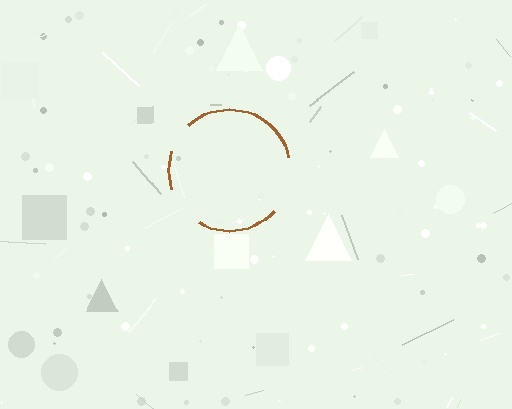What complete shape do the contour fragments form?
The contour fragments form a circle.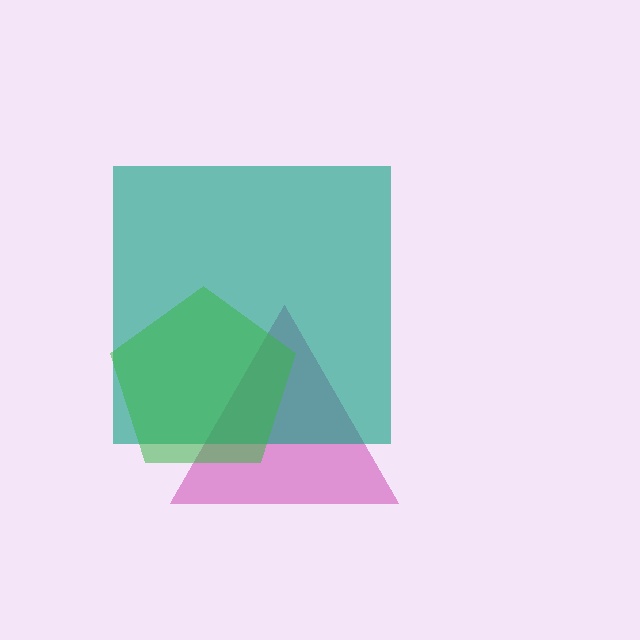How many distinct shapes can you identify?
There are 3 distinct shapes: a magenta triangle, a teal square, a green pentagon.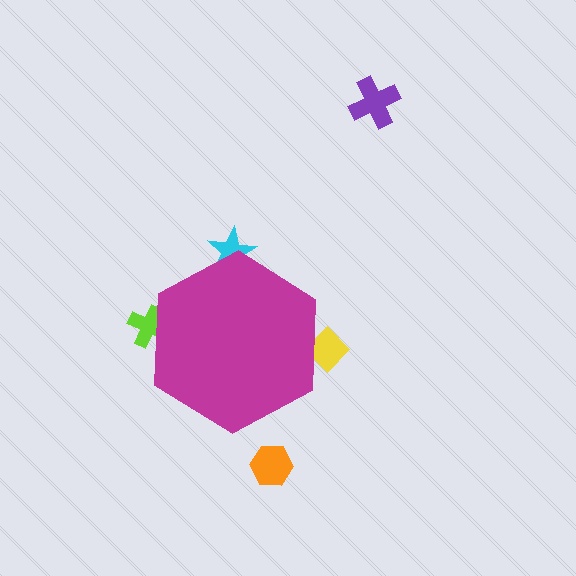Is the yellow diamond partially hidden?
Yes, the yellow diamond is partially hidden behind the magenta hexagon.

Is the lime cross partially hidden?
Yes, the lime cross is partially hidden behind the magenta hexagon.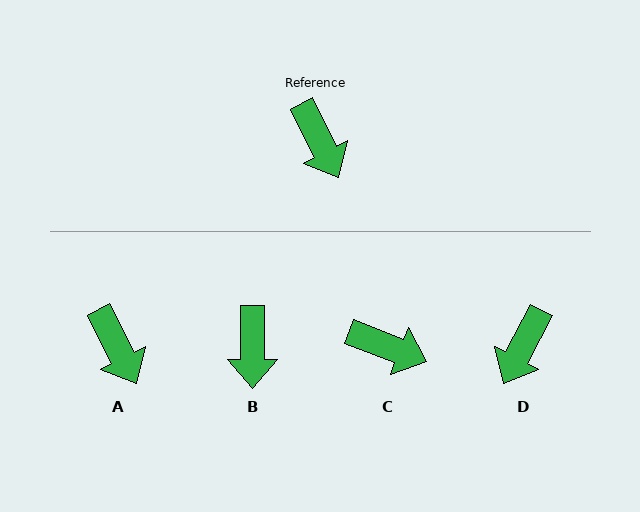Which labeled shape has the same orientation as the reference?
A.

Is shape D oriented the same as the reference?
No, it is off by about 54 degrees.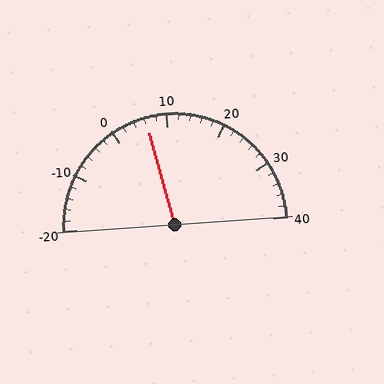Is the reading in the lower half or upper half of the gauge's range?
The reading is in the lower half of the range (-20 to 40).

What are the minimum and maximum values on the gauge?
The gauge ranges from -20 to 40.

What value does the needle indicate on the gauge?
The needle indicates approximately 6.